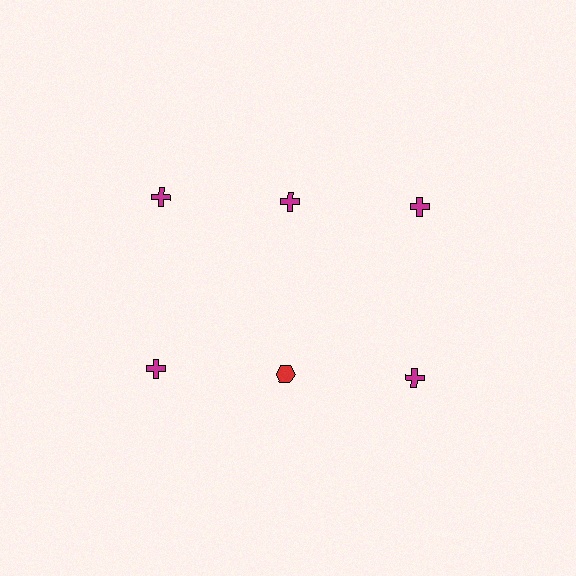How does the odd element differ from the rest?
It differs in both color (red instead of magenta) and shape (hexagon instead of cross).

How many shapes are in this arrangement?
There are 6 shapes arranged in a grid pattern.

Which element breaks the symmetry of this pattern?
The red hexagon in the second row, second from left column breaks the symmetry. All other shapes are magenta crosses.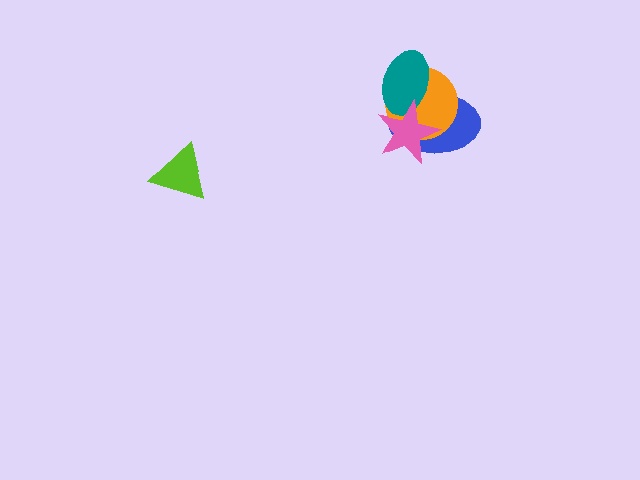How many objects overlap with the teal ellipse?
3 objects overlap with the teal ellipse.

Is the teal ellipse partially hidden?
Yes, it is partially covered by another shape.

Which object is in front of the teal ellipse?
The pink star is in front of the teal ellipse.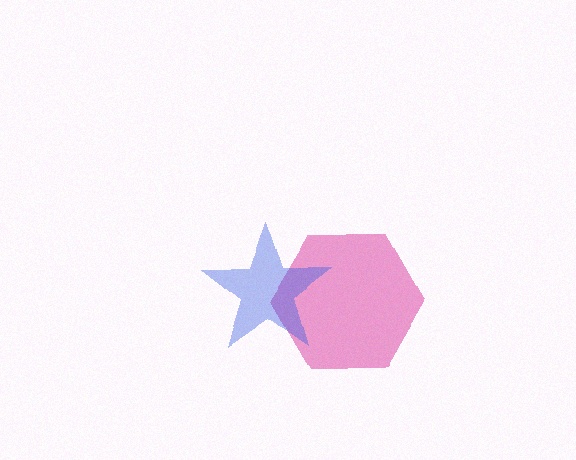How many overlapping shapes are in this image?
There are 2 overlapping shapes in the image.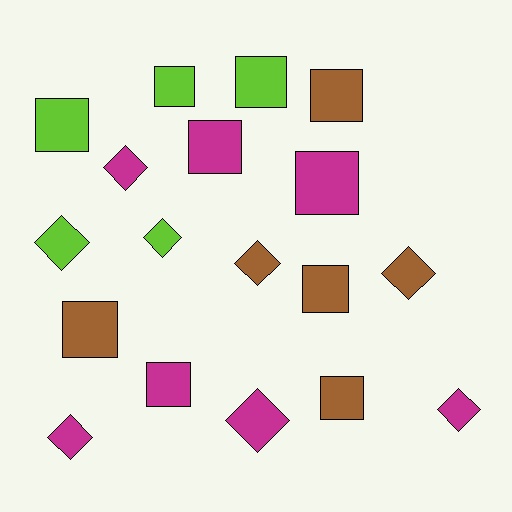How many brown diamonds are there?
There are 2 brown diamonds.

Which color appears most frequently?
Magenta, with 7 objects.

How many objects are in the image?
There are 18 objects.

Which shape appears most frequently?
Square, with 10 objects.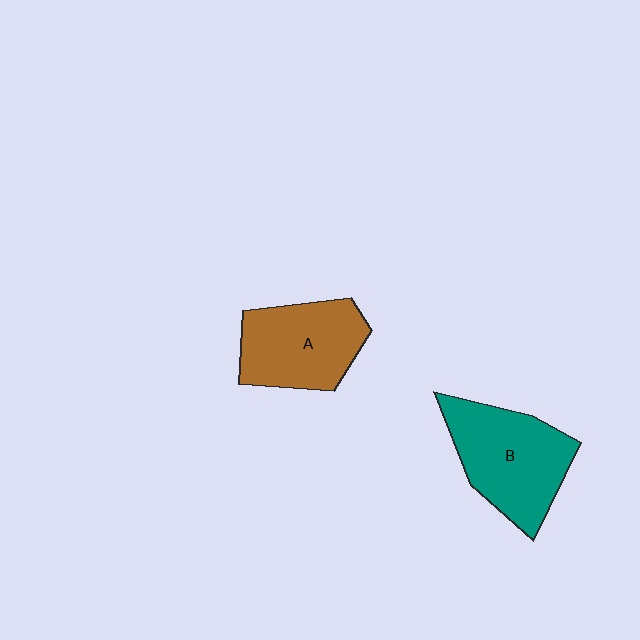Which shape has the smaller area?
Shape A (brown).